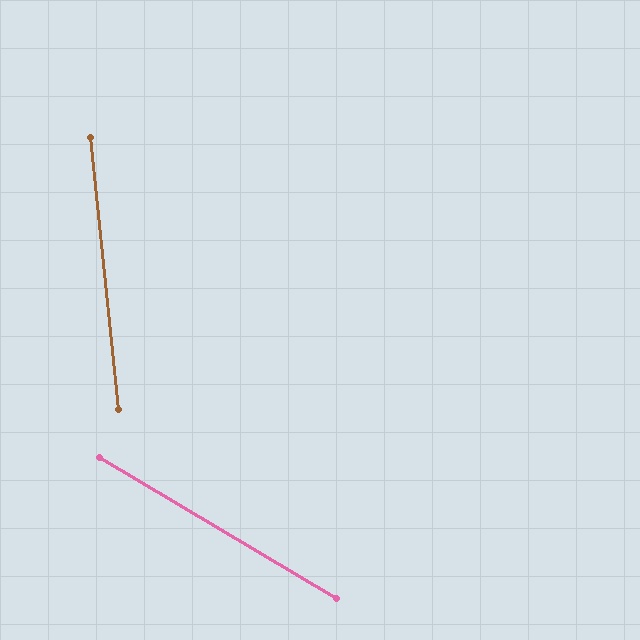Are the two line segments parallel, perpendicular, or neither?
Neither parallel nor perpendicular — they differ by about 53°.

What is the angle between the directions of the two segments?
Approximately 53 degrees.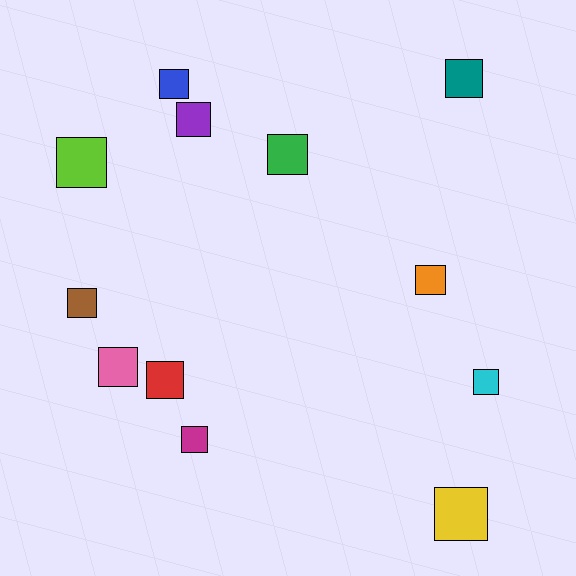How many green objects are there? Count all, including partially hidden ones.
There is 1 green object.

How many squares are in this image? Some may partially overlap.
There are 12 squares.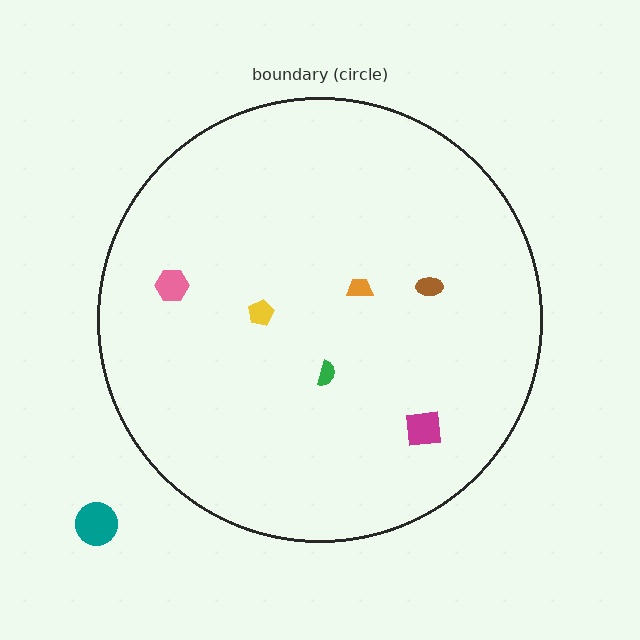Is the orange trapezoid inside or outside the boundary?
Inside.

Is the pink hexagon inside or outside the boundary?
Inside.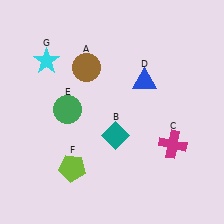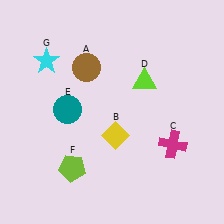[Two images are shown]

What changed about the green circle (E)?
In Image 1, E is green. In Image 2, it changed to teal.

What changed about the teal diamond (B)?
In Image 1, B is teal. In Image 2, it changed to yellow.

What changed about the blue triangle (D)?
In Image 1, D is blue. In Image 2, it changed to lime.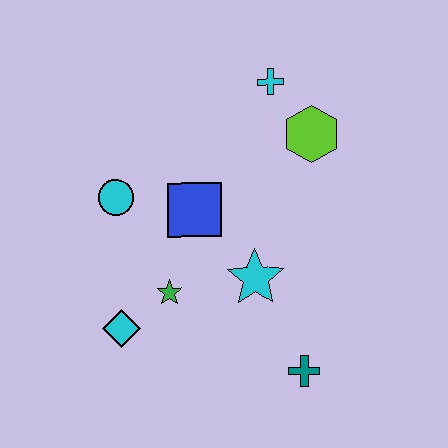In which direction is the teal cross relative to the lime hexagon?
The teal cross is below the lime hexagon.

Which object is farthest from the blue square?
The teal cross is farthest from the blue square.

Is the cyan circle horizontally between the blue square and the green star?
No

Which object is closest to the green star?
The cyan diamond is closest to the green star.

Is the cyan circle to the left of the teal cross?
Yes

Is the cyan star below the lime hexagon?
Yes